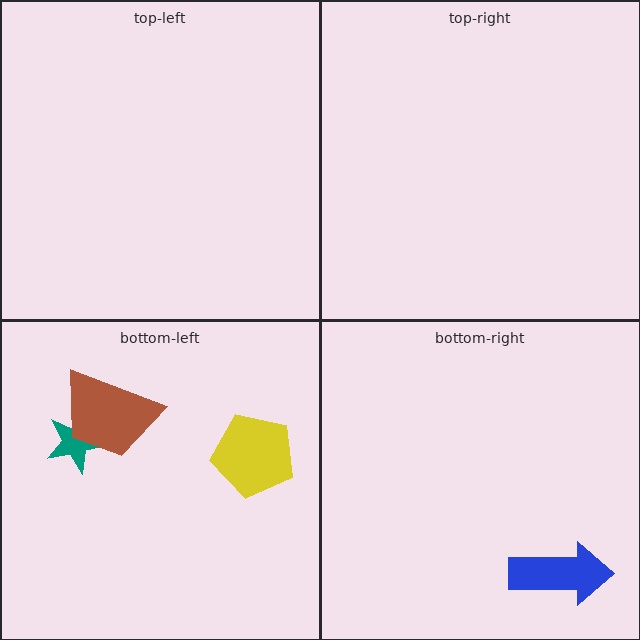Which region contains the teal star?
The bottom-left region.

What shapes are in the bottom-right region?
The blue arrow.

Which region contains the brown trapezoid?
The bottom-left region.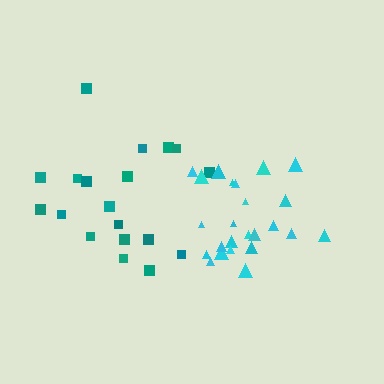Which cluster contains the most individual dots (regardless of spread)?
Cyan (24).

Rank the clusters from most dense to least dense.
cyan, teal.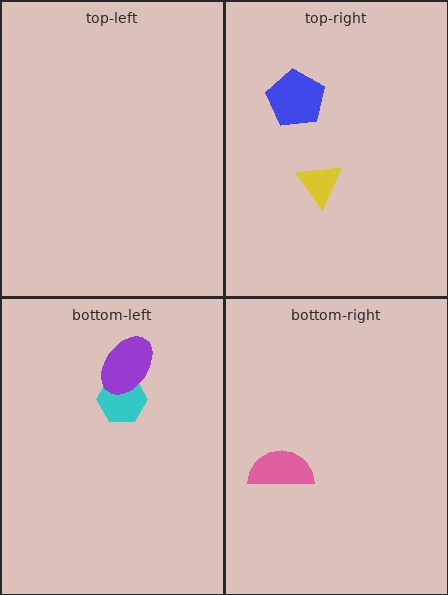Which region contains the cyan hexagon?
The bottom-left region.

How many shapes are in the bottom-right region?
1.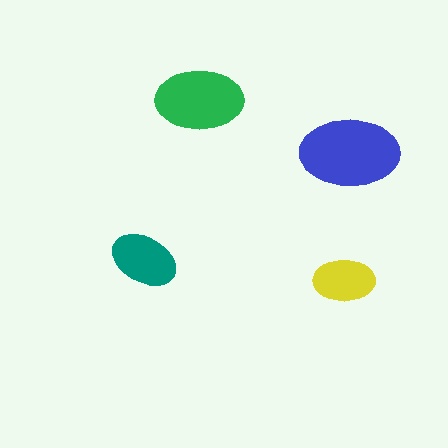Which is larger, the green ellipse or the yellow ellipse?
The green one.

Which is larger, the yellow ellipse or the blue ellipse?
The blue one.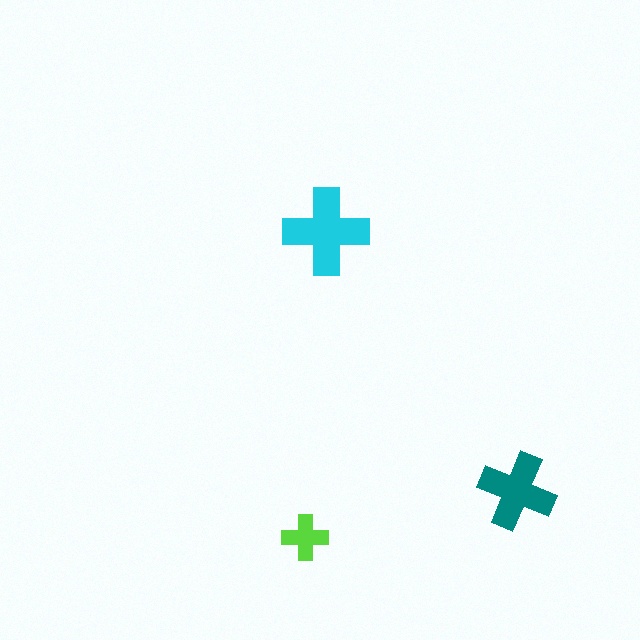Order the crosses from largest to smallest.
the cyan one, the teal one, the lime one.